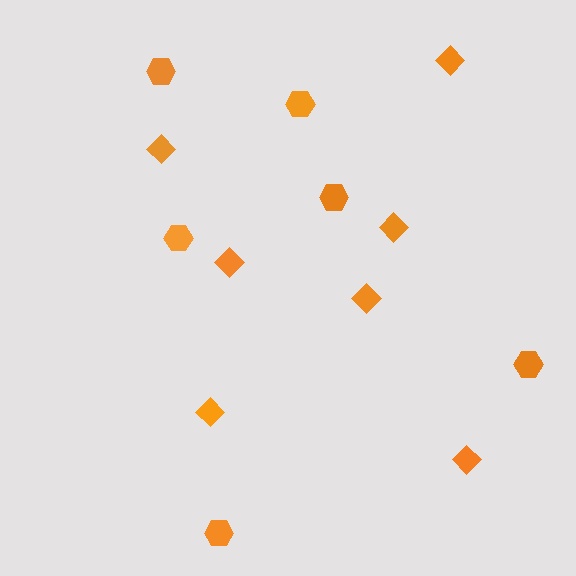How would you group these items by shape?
There are 2 groups: one group of diamonds (7) and one group of hexagons (6).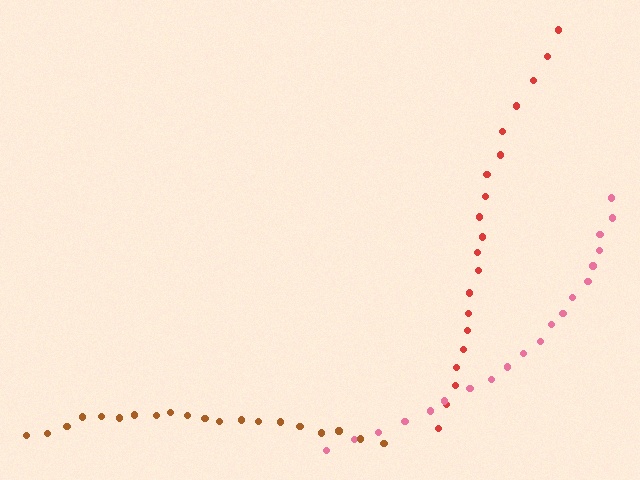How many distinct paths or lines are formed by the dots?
There are 3 distinct paths.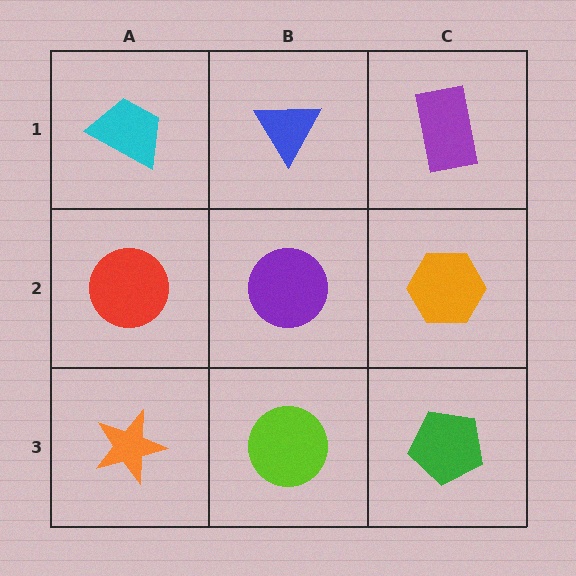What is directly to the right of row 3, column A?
A lime circle.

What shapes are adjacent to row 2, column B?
A blue triangle (row 1, column B), a lime circle (row 3, column B), a red circle (row 2, column A), an orange hexagon (row 2, column C).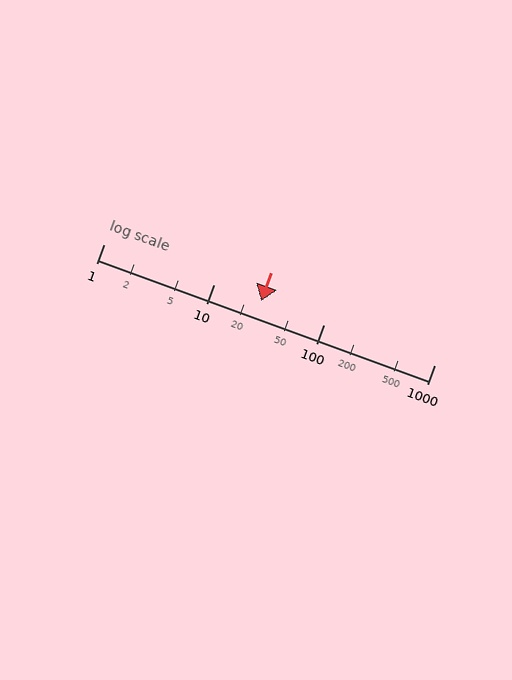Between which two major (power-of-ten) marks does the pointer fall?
The pointer is between 10 and 100.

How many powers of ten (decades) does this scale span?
The scale spans 3 decades, from 1 to 1000.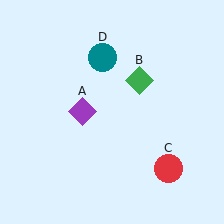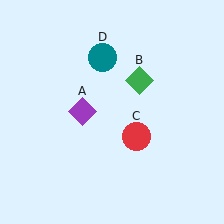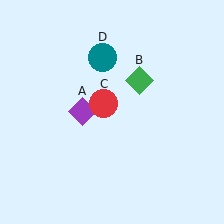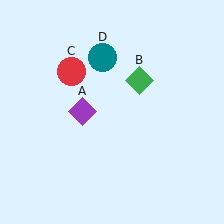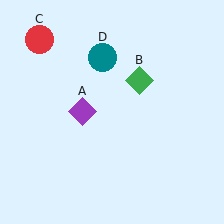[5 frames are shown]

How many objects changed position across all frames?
1 object changed position: red circle (object C).